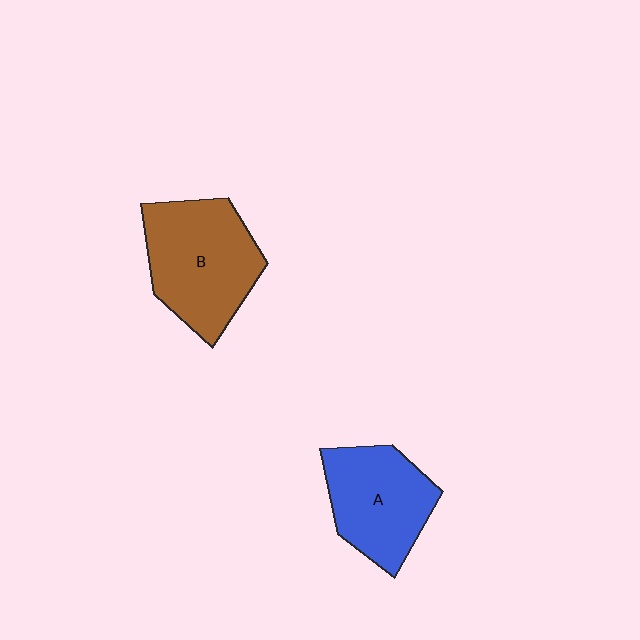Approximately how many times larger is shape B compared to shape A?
Approximately 1.2 times.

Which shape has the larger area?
Shape B (brown).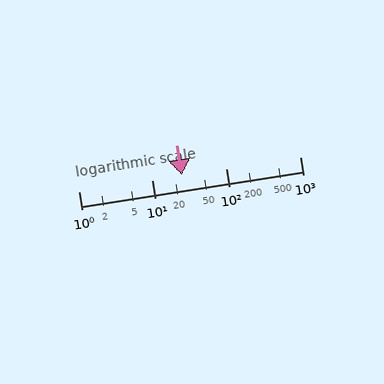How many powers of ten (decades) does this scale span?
The scale spans 3 decades, from 1 to 1000.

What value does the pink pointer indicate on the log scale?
The pointer indicates approximately 25.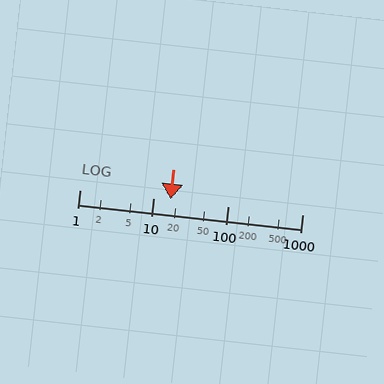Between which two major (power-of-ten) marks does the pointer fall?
The pointer is between 10 and 100.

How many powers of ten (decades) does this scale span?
The scale spans 3 decades, from 1 to 1000.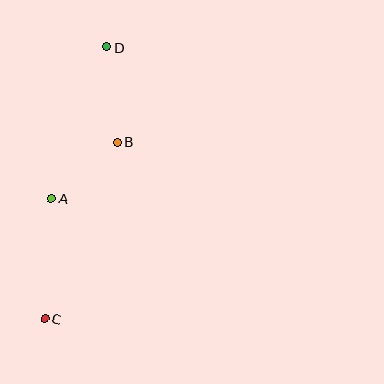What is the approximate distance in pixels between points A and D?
The distance between A and D is approximately 161 pixels.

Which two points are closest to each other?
Points A and B are closest to each other.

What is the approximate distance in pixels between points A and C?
The distance between A and C is approximately 121 pixels.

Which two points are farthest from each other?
Points C and D are farthest from each other.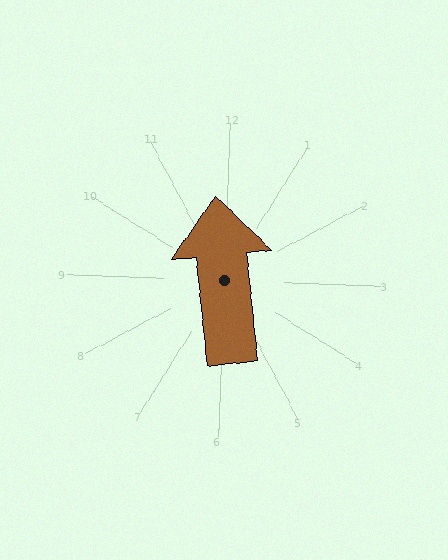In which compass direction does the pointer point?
North.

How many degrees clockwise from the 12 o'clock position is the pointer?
Approximately 352 degrees.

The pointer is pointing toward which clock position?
Roughly 12 o'clock.